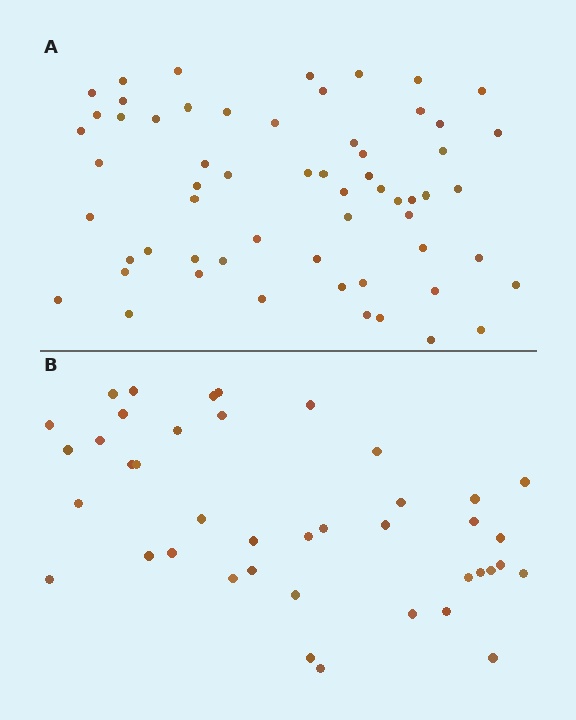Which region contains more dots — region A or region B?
Region A (the top region) has more dots.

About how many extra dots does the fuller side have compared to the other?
Region A has approximately 20 more dots than region B.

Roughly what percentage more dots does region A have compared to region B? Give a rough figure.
About 45% more.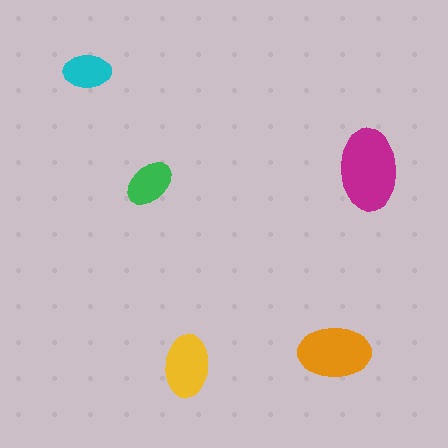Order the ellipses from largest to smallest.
the magenta one, the orange one, the yellow one, the green one, the cyan one.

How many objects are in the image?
There are 5 objects in the image.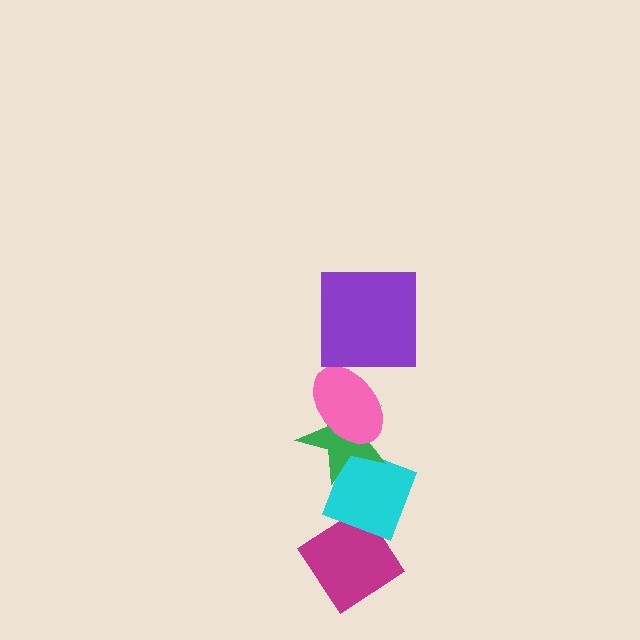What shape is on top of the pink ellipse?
The purple square is on top of the pink ellipse.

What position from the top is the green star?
The green star is 3rd from the top.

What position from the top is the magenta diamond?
The magenta diamond is 5th from the top.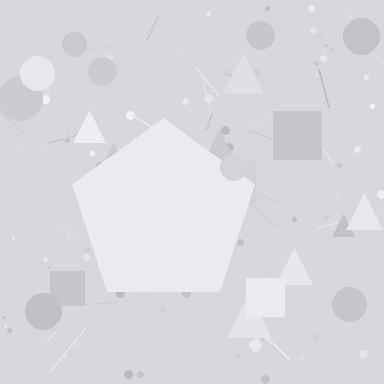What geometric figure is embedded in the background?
A pentagon is embedded in the background.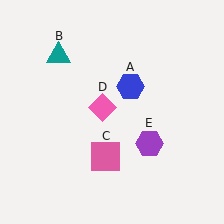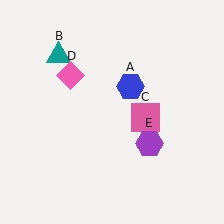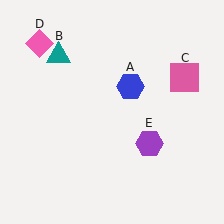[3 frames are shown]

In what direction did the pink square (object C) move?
The pink square (object C) moved up and to the right.